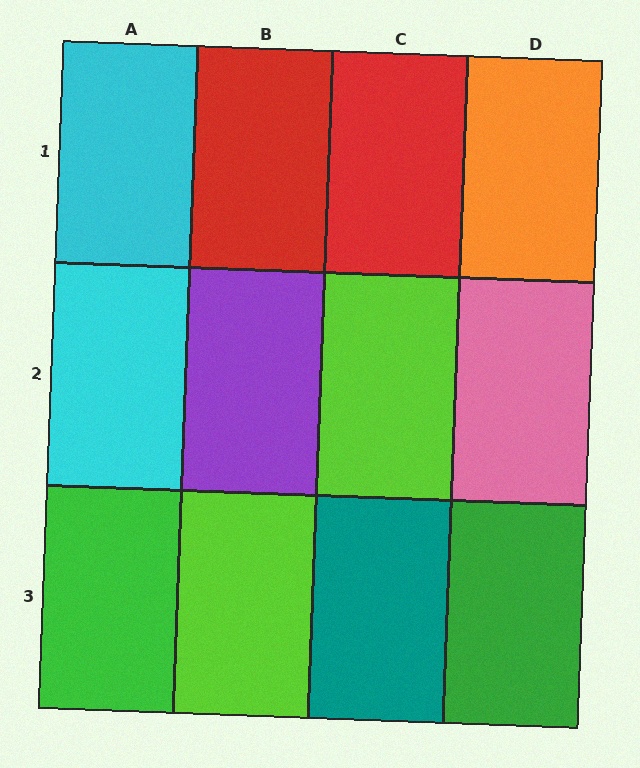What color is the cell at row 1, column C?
Red.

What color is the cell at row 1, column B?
Red.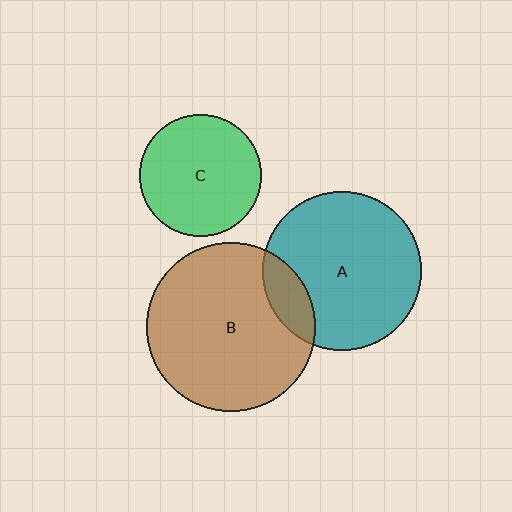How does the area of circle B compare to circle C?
Approximately 1.9 times.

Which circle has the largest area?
Circle B (brown).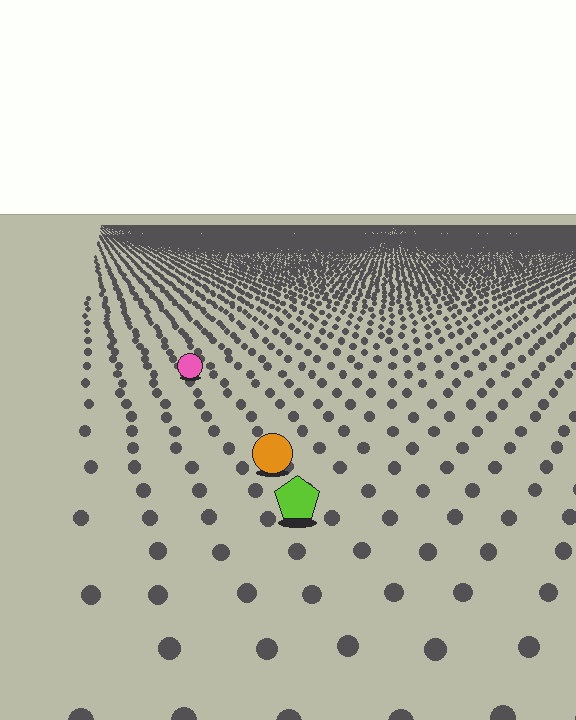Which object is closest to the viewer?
The lime pentagon is closest. The texture marks near it are larger and more spread out.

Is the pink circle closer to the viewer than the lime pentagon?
No. The lime pentagon is closer — you can tell from the texture gradient: the ground texture is coarser near it.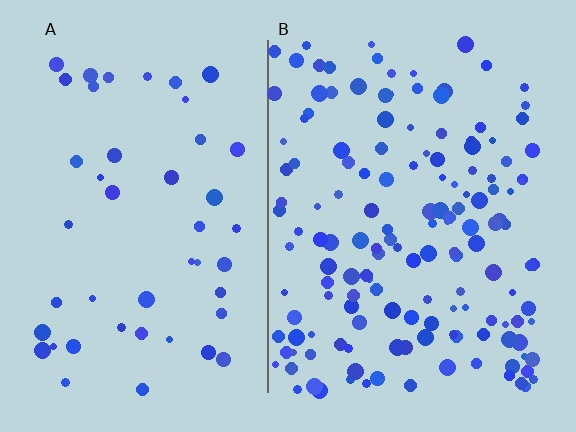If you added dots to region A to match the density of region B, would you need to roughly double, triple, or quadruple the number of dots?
Approximately triple.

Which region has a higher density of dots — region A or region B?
B (the right).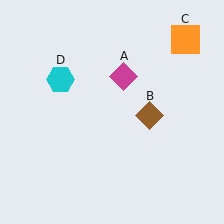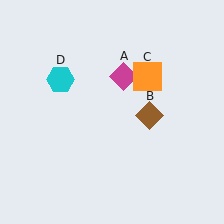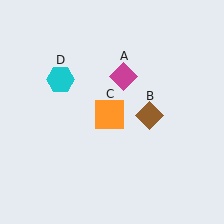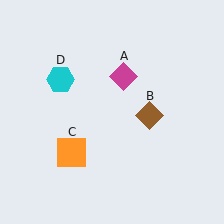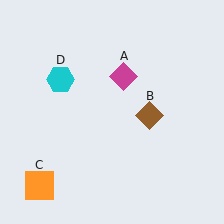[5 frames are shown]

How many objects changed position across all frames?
1 object changed position: orange square (object C).